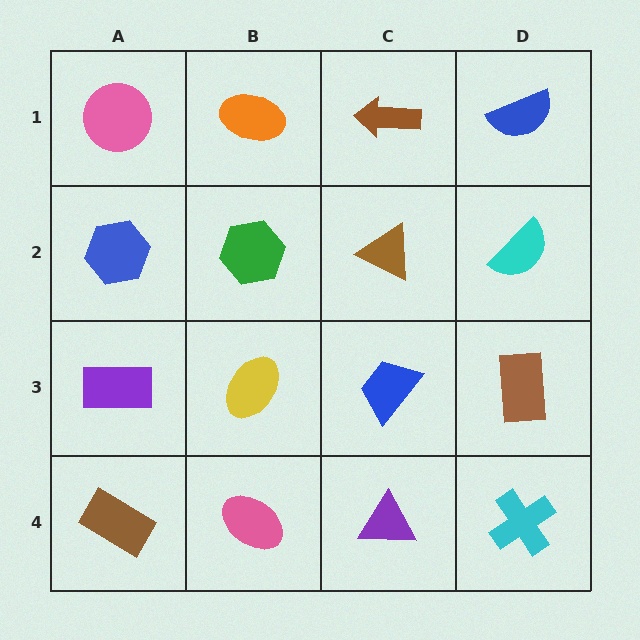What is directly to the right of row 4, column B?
A purple triangle.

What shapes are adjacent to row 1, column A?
A blue hexagon (row 2, column A), an orange ellipse (row 1, column B).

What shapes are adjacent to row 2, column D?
A blue semicircle (row 1, column D), a brown rectangle (row 3, column D), a brown triangle (row 2, column C).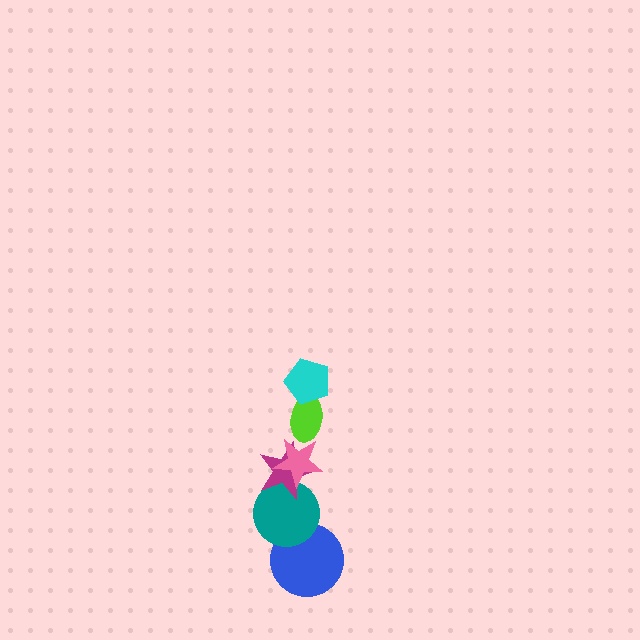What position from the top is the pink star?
The pink star is 3rd from the top.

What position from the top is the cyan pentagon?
The cyan pentagon is 1st from the top.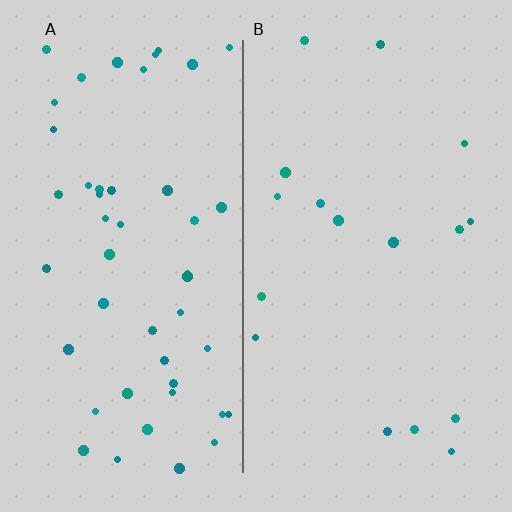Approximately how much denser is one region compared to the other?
Approximately 3.0× — region A over region B.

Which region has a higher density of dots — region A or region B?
A (the left).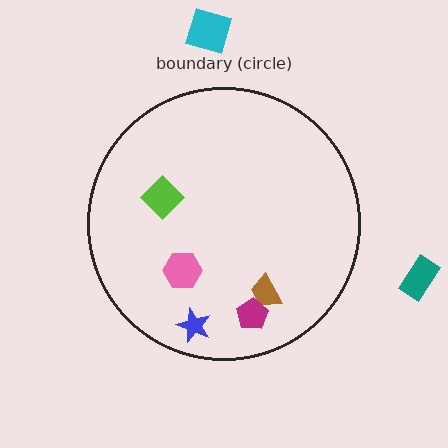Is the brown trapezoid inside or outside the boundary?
Inside.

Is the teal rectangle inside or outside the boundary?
Outside.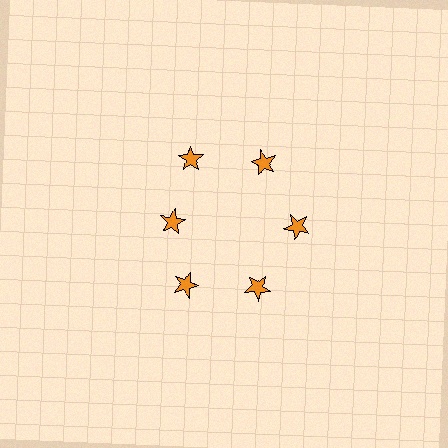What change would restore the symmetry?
The symmetry would be restored by moving it outward, back onto the ring so that all 6 stars sit at equal angles and equal distance from the center.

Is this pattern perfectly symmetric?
No. The 6 orange stars are arranged in a ring, but one element near the 9 o'clock position is pulled inward toward the center, breaking the 6-fold rotational symmetry.